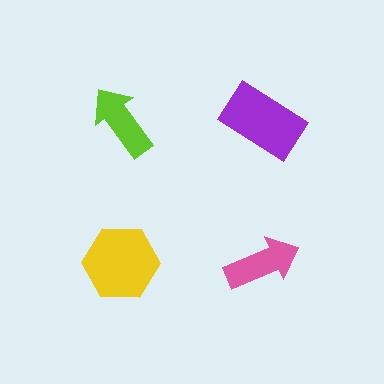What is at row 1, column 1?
A lime arrow.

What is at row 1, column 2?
A purple rectangle.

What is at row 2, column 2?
A pink arrow.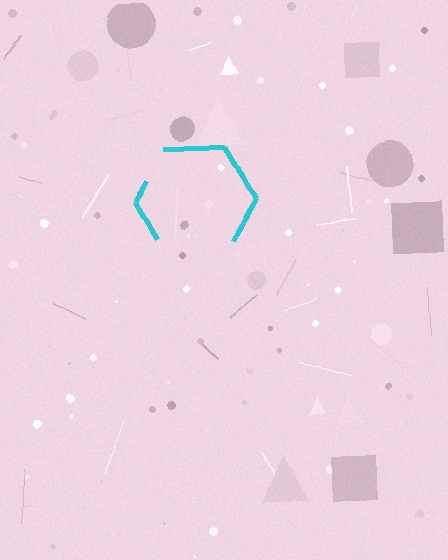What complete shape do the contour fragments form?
The contour fragments form a hexagon.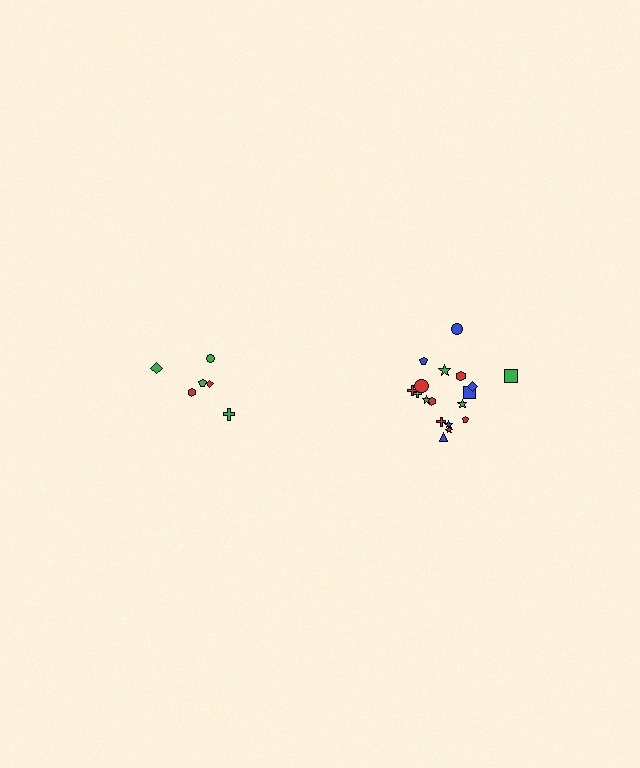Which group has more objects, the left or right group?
The right group.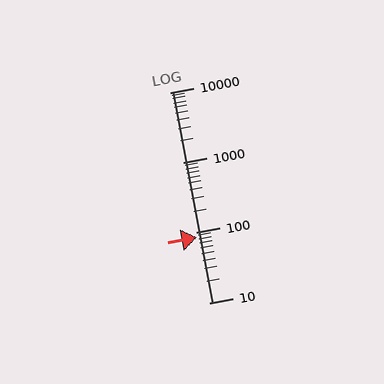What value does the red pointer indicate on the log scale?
The pointer indicates approximately 86.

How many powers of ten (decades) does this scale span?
The scale spans 3 decades, from 10 to 10000.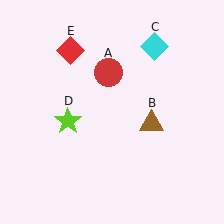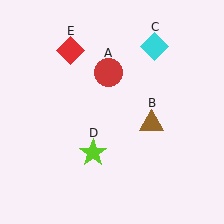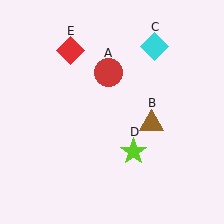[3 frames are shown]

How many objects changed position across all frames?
1 object changed position: lime star (object D).